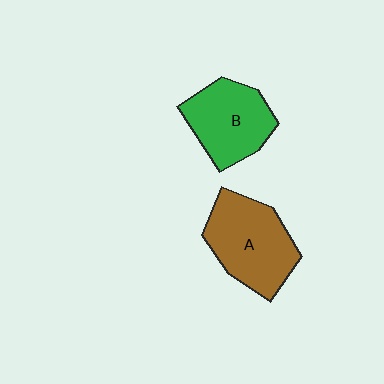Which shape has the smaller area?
Shape B (green).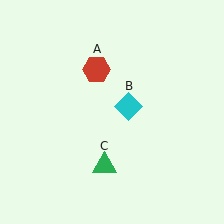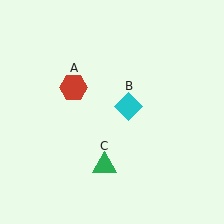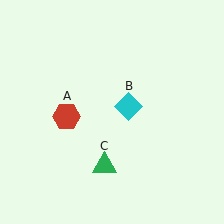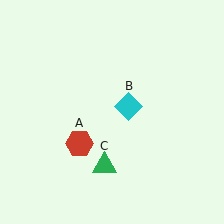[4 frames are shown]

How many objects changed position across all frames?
1 object changed position: red hexagon (object A).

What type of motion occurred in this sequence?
The red hexagon (object A) rotated counterclockwise around the center of the scene.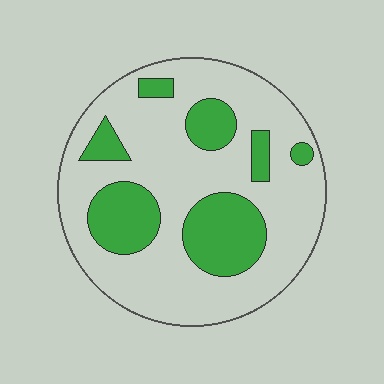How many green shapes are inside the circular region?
7.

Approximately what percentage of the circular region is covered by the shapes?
Approximately 25%.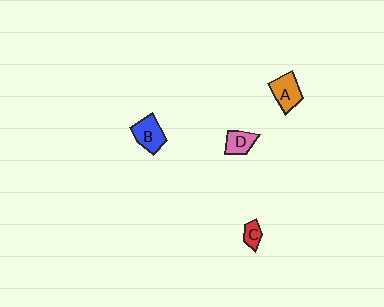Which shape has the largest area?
Shape B (blue).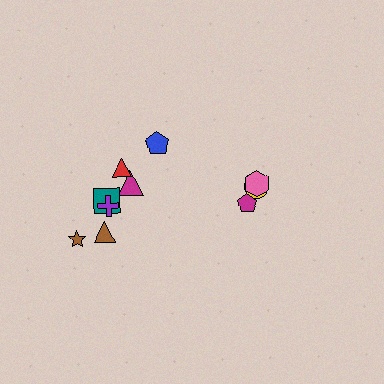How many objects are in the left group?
There are 7 objects.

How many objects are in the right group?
There are 3 objects.